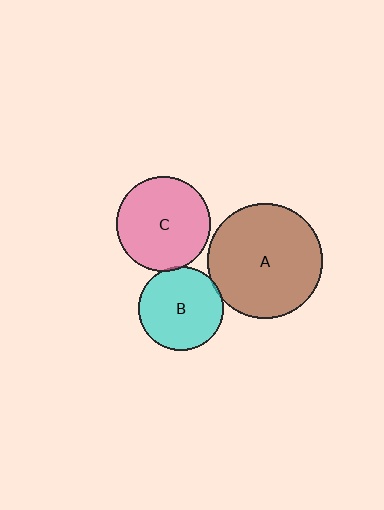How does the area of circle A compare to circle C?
Approximately 1.5 times.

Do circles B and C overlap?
Yes.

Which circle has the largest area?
Circle A (brown).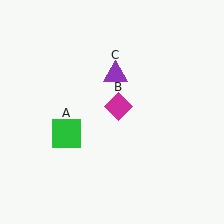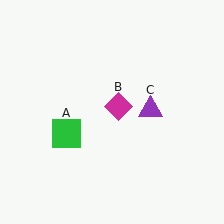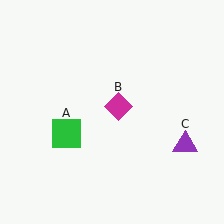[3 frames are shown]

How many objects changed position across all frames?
1 object changed position: purple triangle (object C).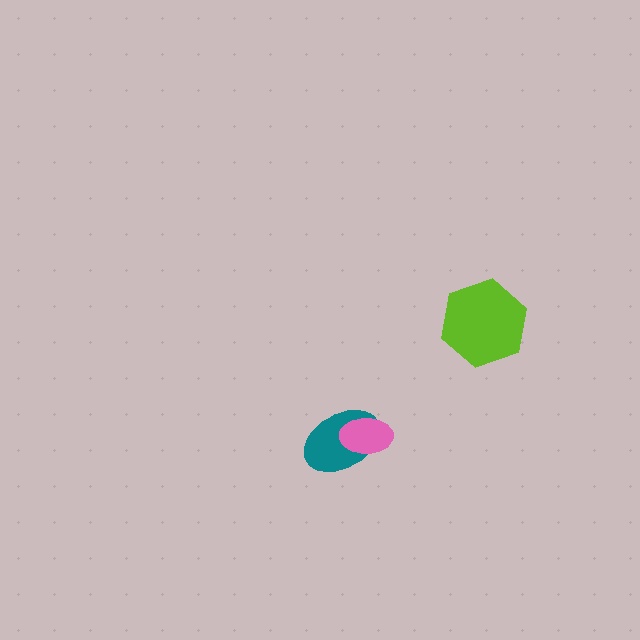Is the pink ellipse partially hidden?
No, no other shape covers it.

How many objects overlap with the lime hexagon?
0 objects overlap with the lime hexagon.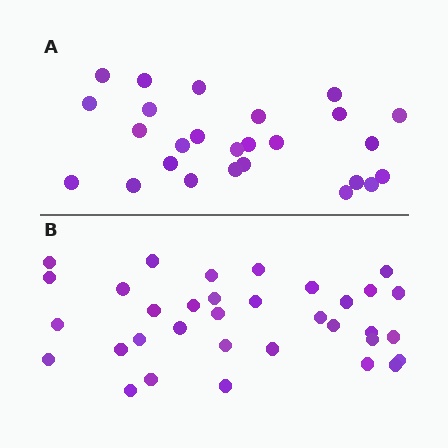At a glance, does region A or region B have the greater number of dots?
Region B (the bottom region) has more dots.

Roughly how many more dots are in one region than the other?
Region B has roughly 8 or so more dots than region A.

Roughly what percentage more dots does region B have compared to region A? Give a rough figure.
About 30% more.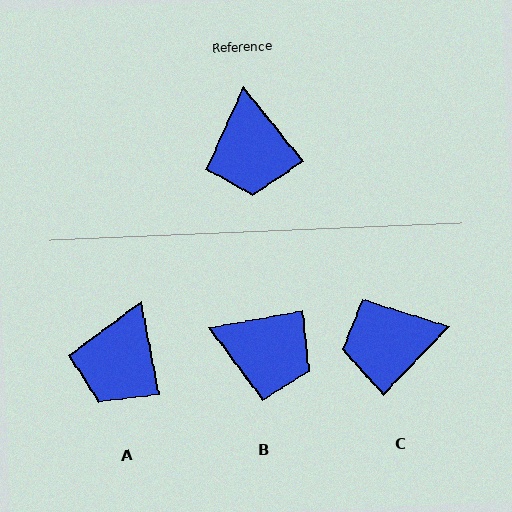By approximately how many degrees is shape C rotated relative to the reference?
Approximately 83 degrees clockwise.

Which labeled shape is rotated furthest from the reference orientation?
C, about 83 degrees away.